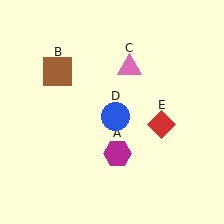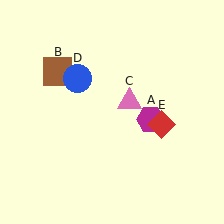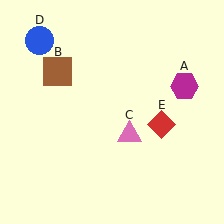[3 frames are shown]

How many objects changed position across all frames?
3 objects changed position: magenta hexagon (object A), pink triangle (object C), blue circle (object D).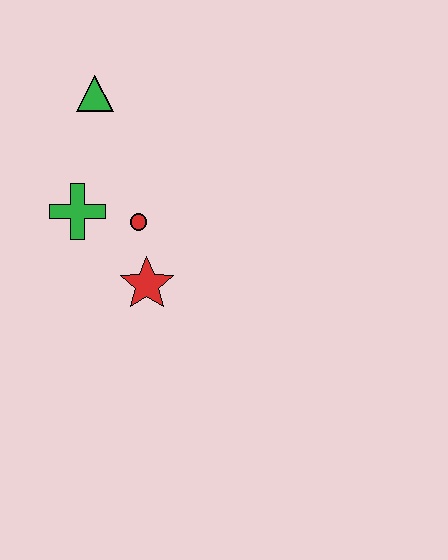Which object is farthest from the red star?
The green triangle is farthest from the red star.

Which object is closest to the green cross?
The red circle is closest to the green cross.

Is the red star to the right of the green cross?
Yes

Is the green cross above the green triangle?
No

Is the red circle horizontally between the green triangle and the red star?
Yes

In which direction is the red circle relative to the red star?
The red circle is above the red star.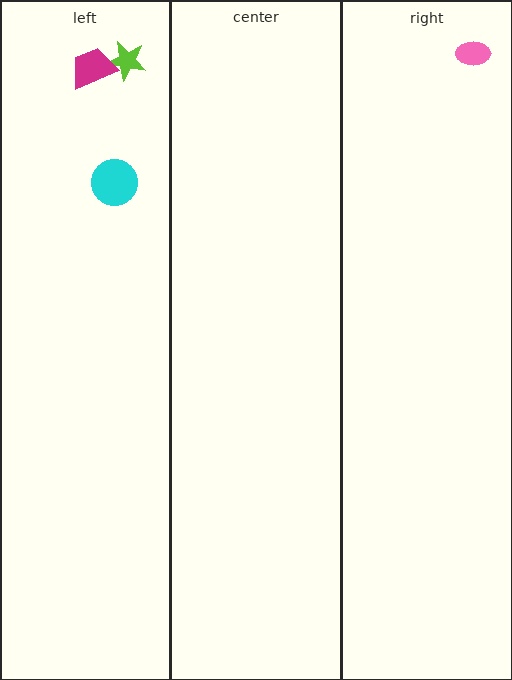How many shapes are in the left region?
3.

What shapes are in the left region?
The lime star, the cyan circle, the magenta trapezoid.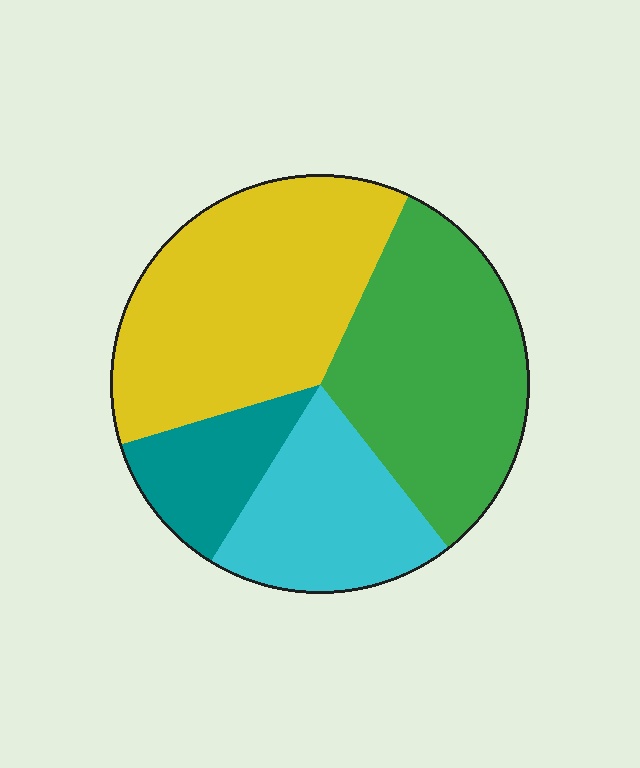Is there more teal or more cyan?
Cyan.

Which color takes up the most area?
Yellow, at roughly 35%.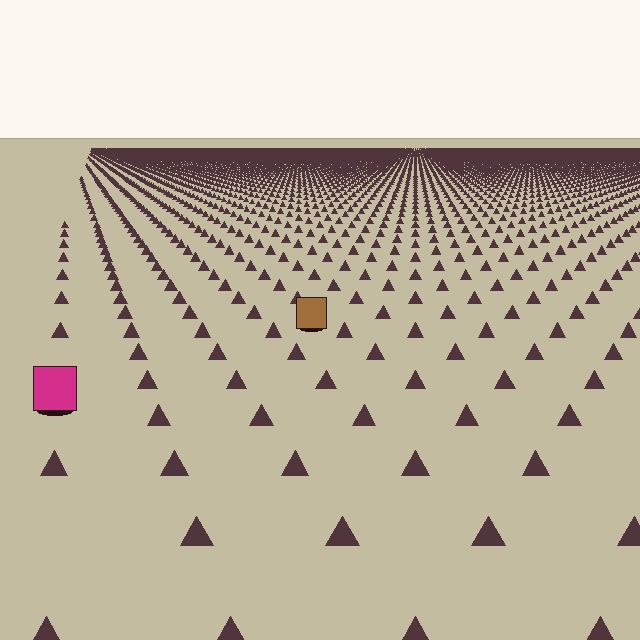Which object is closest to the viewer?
The magenta square is closest. The texture marks near it are larger and more spread out.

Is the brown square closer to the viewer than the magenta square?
No. The magenta square is closer — you can tell from the texture gradient: the ground texture is coarser near it.